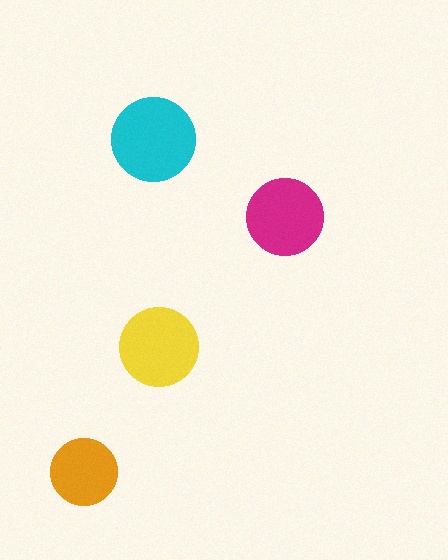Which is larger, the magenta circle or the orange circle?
The magenta one.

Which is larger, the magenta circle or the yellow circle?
The yellow one.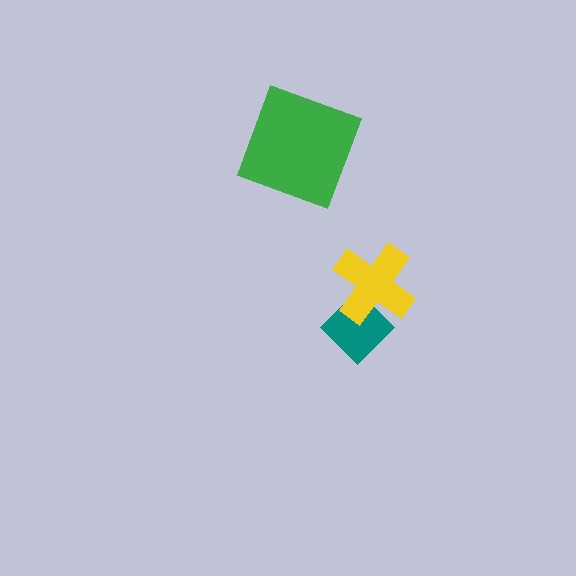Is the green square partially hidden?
No, no other shape covers it.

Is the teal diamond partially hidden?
Yes, it is partially covered by another shape.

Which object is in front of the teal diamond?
The yellow cross is in front of the teal diamond.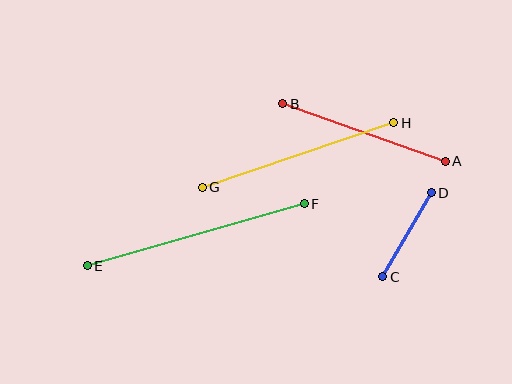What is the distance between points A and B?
The distance is approximately 172 pixels.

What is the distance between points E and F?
The distance is approximately 226 pixels.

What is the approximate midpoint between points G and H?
The midpoint is at approximately (298, 155) pixels.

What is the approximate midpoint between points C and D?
The midpoint is at approximately (407, 235) pixels.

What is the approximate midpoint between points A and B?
The midpoint is at approximately (364, 133) pixels.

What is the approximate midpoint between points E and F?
The midpoint is at approximately (196, 235) pixels.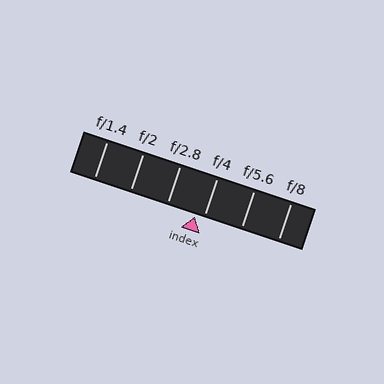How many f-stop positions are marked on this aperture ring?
There are 6 f-stop positions marked.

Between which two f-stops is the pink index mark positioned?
The index mark is between f/2.8 and f/4.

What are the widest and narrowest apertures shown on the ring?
The widest aperture shown is f/1.4 and the narrowest is f/8.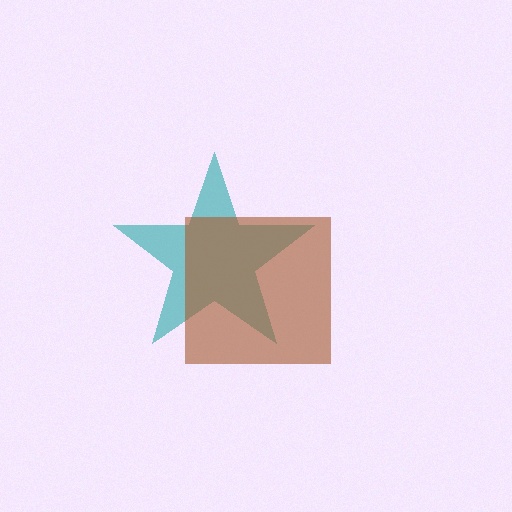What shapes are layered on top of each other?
The layered shapes are: a teal star, a brown square.